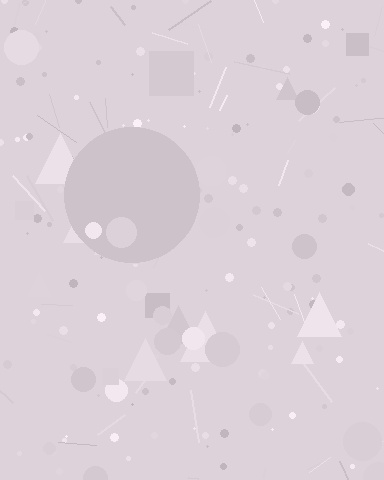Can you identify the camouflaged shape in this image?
The camouflaged shape is a circle.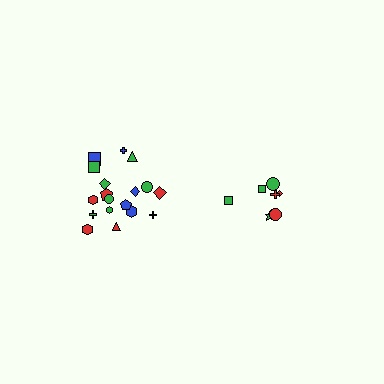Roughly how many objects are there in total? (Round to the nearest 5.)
Roughly 25 objects in total.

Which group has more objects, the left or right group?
The left group.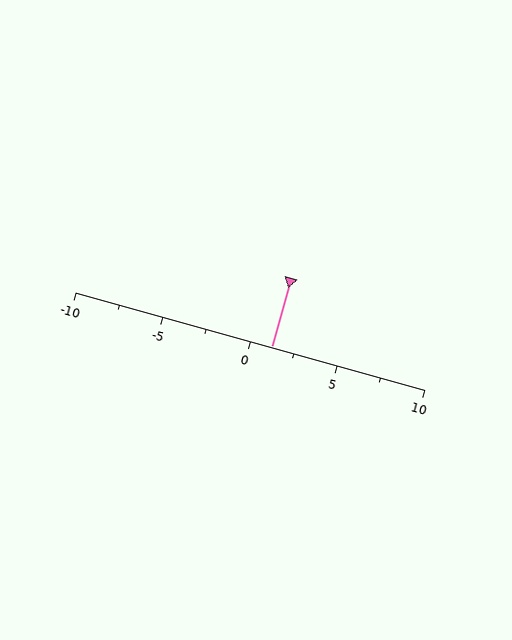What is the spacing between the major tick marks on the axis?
The major ticks are spaced 5 apart.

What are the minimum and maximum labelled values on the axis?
The axis runs from -10 to 10.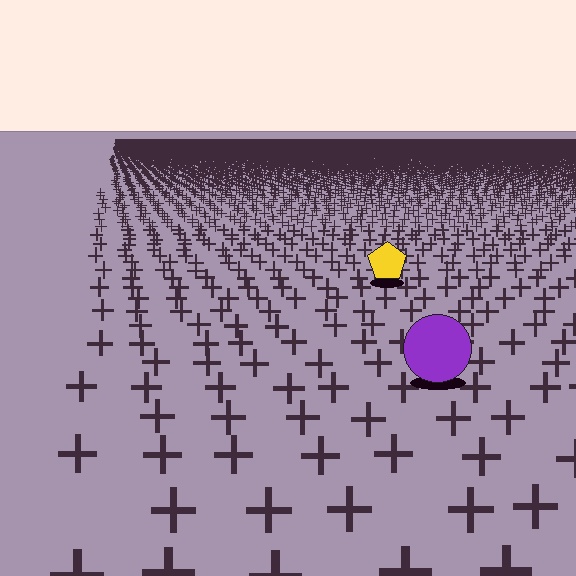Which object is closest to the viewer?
The purple circle is closest. The texture marks near it are larger and more spread out.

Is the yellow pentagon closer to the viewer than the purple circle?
No. The purple circle is closer — you can tell from the texture gradient: the ground texture is coarser near it.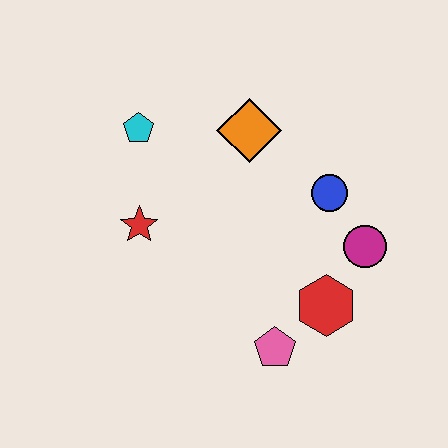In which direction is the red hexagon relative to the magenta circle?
The red hexagon is below the magenta circle.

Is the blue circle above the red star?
Yes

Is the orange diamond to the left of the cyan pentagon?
No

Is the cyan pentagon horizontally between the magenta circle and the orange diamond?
No